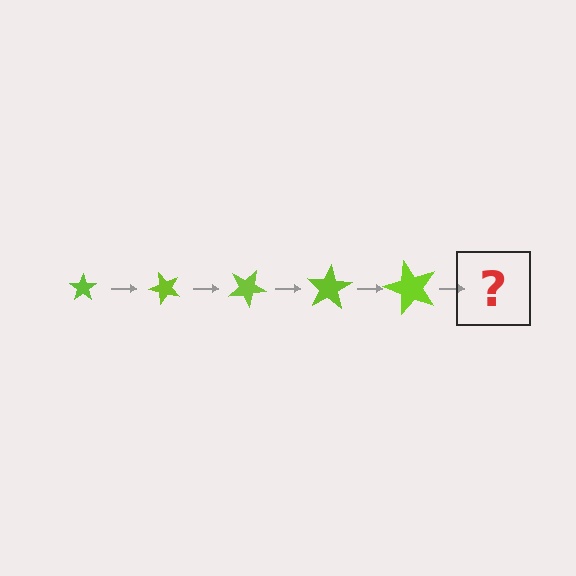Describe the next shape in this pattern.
It should be a star, larger than the previous one and rotated 250 degrees from the start.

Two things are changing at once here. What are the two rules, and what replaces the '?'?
The two rules are that the star grows larger each step and it rotates 50 degrees each step. The '?' should be a star, larger than the previous one and rotated 250 degrees from the start.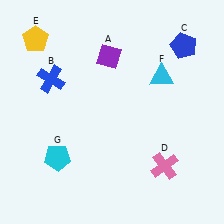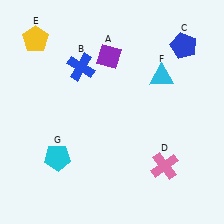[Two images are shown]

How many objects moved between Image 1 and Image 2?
1 object moved between the two images.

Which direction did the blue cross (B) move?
The blue cross (B) moved right.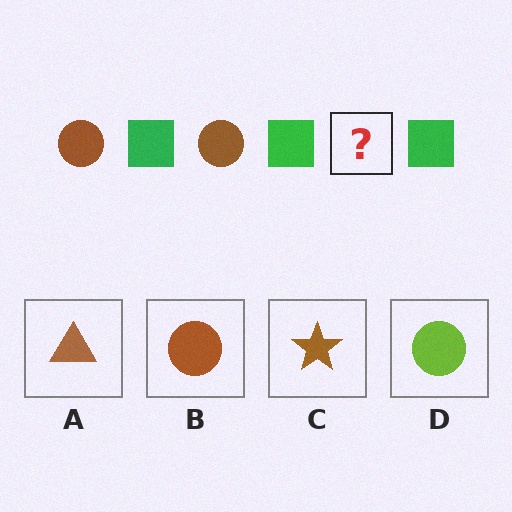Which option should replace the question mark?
Option B.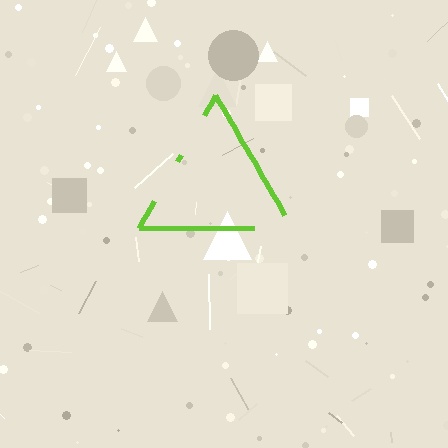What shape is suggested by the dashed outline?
The dashed outline suggests a triangle.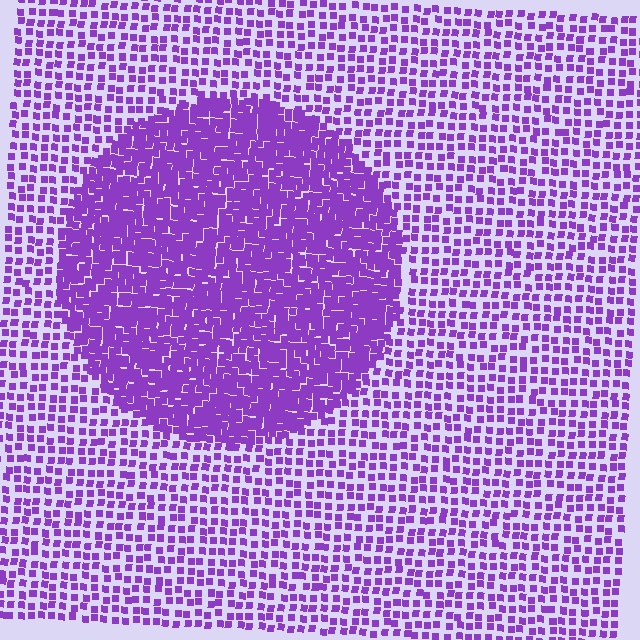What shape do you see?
I see a circle.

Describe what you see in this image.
The image contains small purple elements arranged at two different densities. A circle-shaped region is visible where the elements are more densely packed than the surrounding area.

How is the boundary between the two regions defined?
The boundary is defined by a change in element density (approximately 2.3x ratio). All elements are the same color, size, and shape.